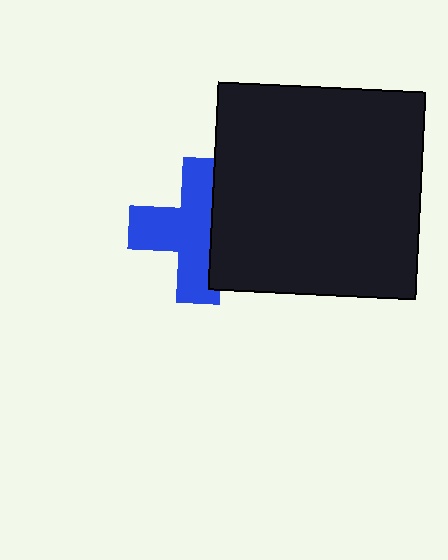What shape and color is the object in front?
The object in front is a black square.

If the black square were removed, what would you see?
You would see the complete blue cross.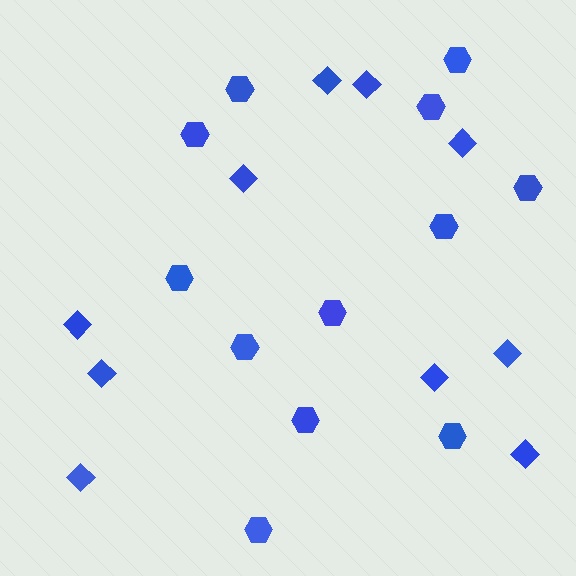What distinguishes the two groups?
There are 2 groups: one group of hexagons (12) and one group of diamonds (10).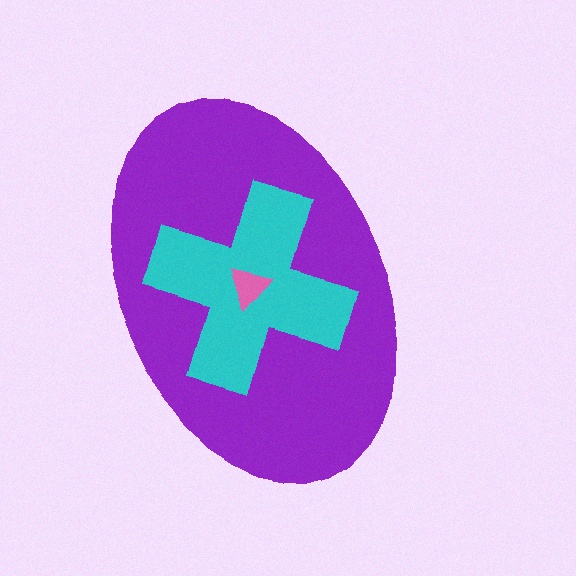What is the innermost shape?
The pink triangle.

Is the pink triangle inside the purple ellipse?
Yes.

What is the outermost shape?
The purple ellipse.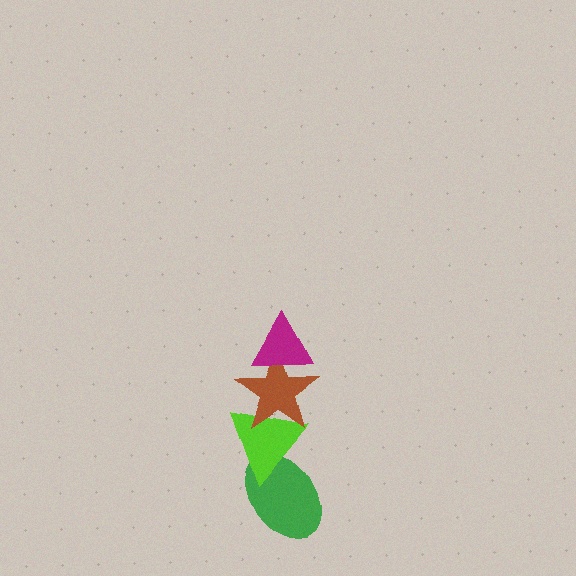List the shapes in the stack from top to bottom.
From top to bottom: the magenta triangle, the brown star, the lime triangle, the green ellipse.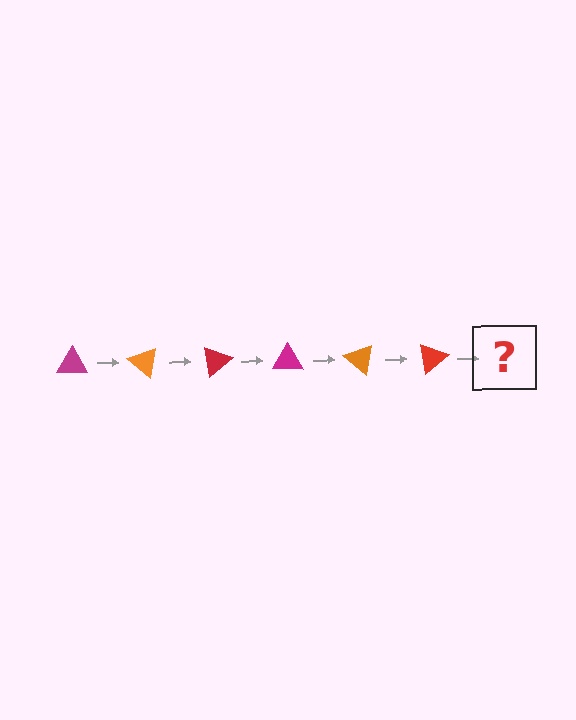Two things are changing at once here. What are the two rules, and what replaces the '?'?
The two rules are that it rotates 40 degrees each step and the color cycles through magenta, orange, and red. The '?' should be a magenta triangle, rotated 240 degrees from the start.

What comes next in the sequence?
The next element should be a magenta triangle, rotated 240 degrees from the start.